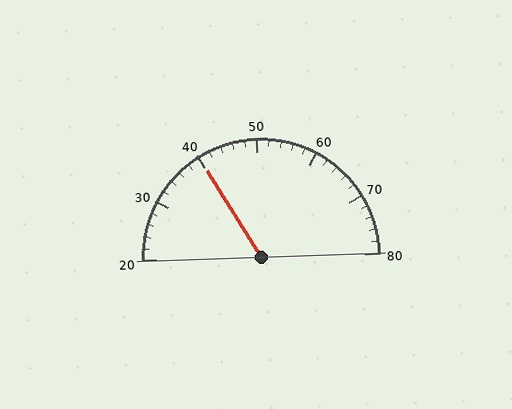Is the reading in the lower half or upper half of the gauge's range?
The reading is in the lower half of the range (20 to 80).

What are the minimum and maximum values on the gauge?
The gauge ranges from 20 to 80.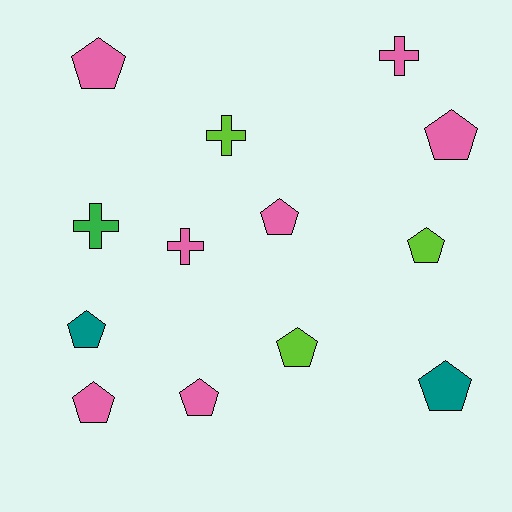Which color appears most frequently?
Pink, with 7 objects.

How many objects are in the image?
There are 13 objects.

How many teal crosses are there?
There are no teal crosses.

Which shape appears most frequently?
Pentagon, with 9 objects.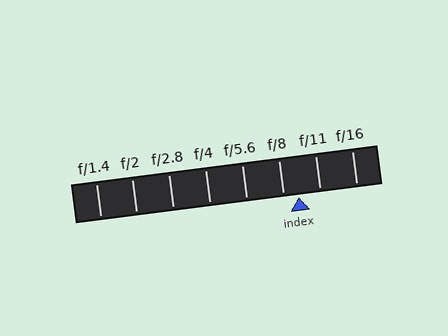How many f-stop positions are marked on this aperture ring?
There are 8 f-stop positions marked.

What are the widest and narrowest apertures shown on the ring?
The widest aperture shown is f/1.4 and the narrowest is f/16.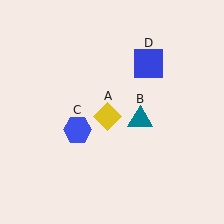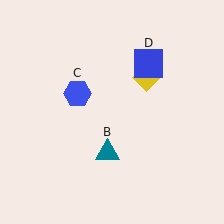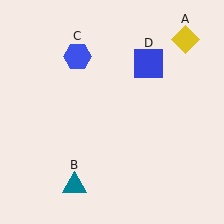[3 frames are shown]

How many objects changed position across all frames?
3 objects changed position: yellow diamond (object A), teal triangle (object B), blue hexagon (object C).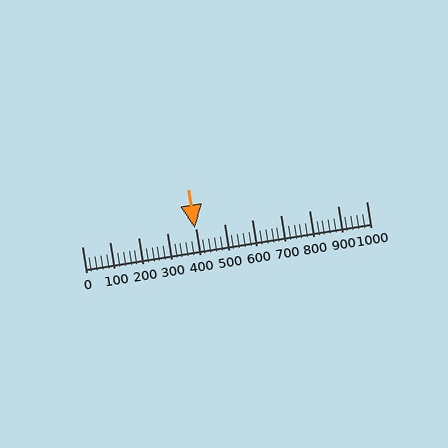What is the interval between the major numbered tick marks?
The major tick marks are spaced 100 units apart.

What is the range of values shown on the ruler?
The ruler shows values from 0 to 1000.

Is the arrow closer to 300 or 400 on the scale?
The arrow is closer to 400.